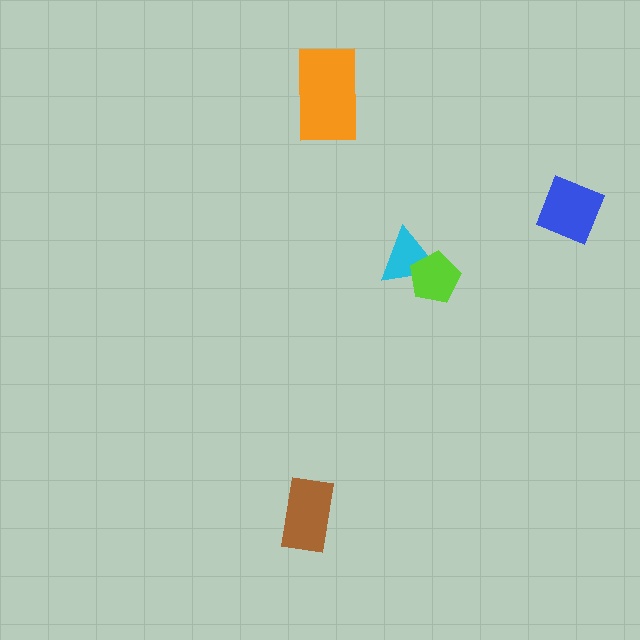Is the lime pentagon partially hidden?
No, no other shape covers it.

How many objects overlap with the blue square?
0 objects overlap with the blue square.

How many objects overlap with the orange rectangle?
0 objects overlap with the orange rectangle.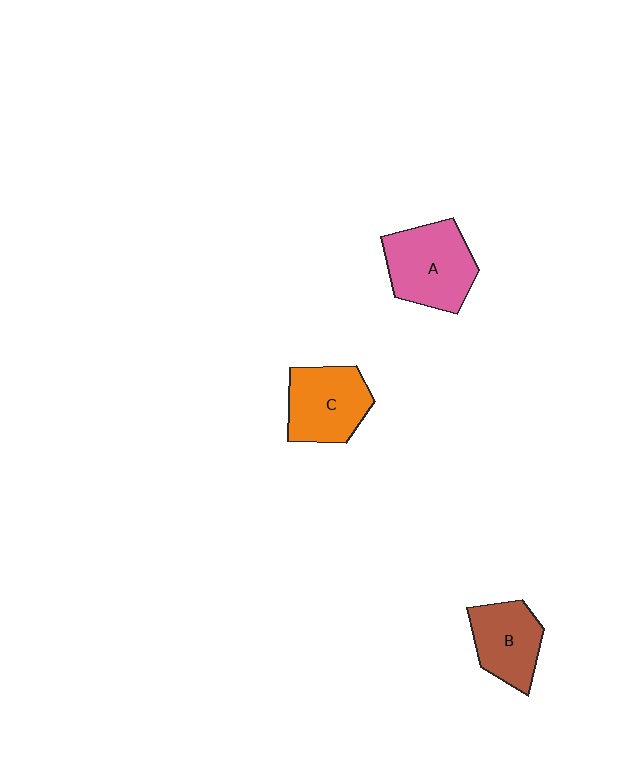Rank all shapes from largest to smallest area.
From largest to smallest: A (pink), C (orange), B (brown).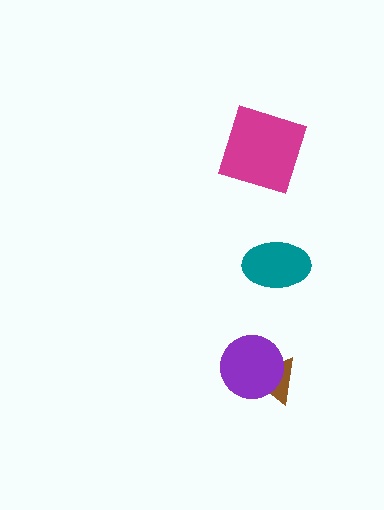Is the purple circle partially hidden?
No, no other shape covers it.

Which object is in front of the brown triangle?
The purple circle is in front of the brown triangle.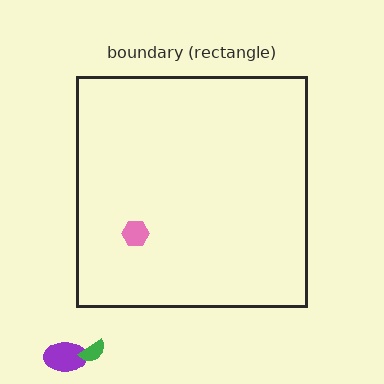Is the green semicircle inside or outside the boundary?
Outside.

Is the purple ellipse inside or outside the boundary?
Outside.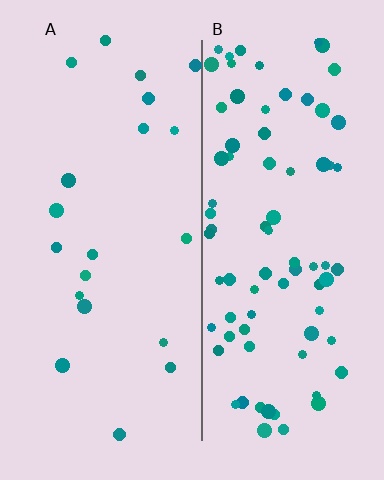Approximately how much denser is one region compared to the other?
Approximately 3.9× — region B over region A.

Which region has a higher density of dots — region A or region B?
B (the right).